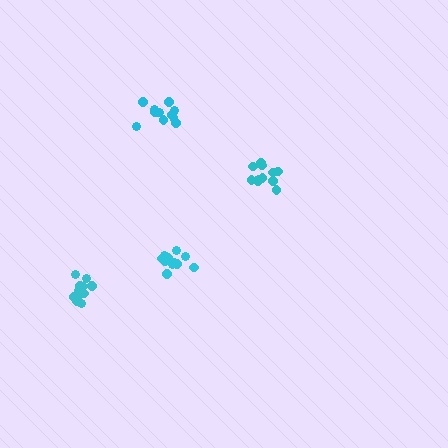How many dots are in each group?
Group 1: 11 dots, Group 2: 12 dots, Group 3: 12 dots, Group 4: 11 dots (46 total).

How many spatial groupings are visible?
There are 4 spatial groupings.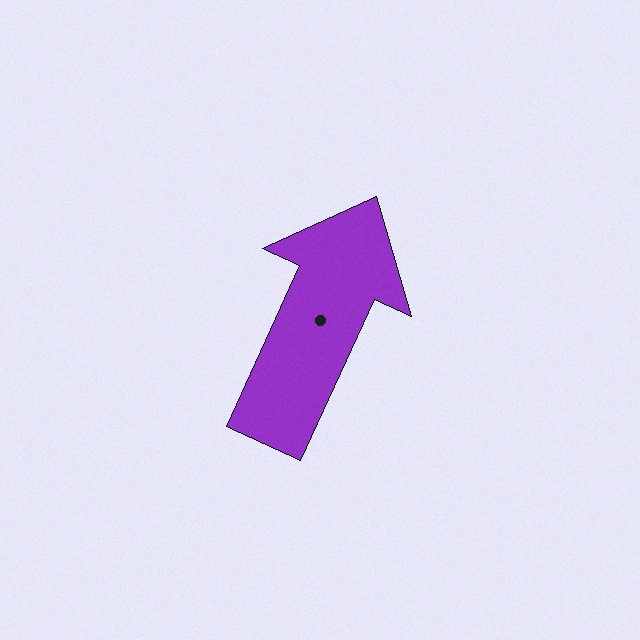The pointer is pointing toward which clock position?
Roughly 1 o'clock.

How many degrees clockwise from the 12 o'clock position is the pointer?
Approximately 25 degrees.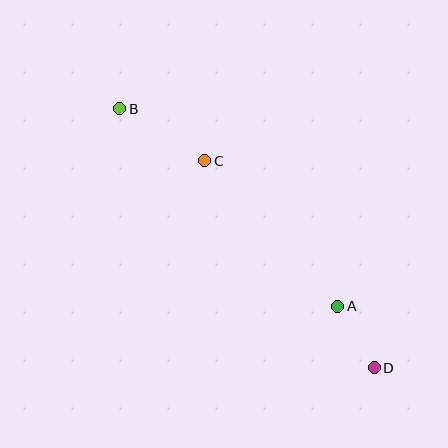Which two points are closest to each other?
Points A and D are closest to each other.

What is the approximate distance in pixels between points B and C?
The distance between B and C is approximately 100 pixels.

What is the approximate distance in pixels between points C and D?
The distance between C and D is approximately 268 pixels.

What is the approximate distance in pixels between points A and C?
The distance between A and C is approximately 197 pixels.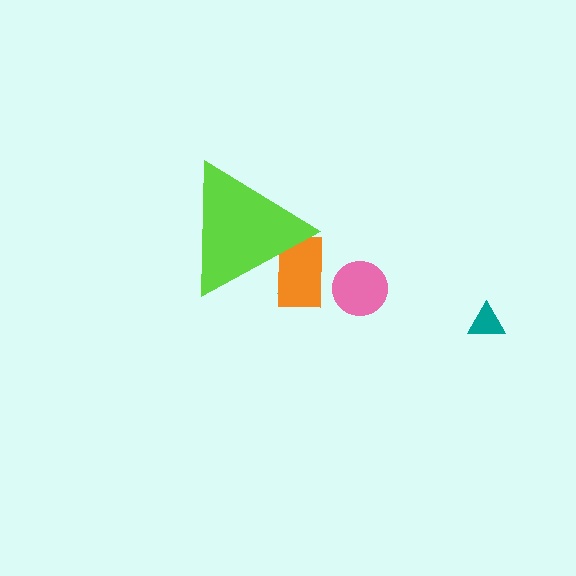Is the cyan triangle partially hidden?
Yes, the cyan triangle is partially hidden behind the lime triangle.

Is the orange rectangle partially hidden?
Yes, the orange rectangle is partially hidden behind the lime triangle.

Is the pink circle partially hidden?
No, the pink circle is fully visible.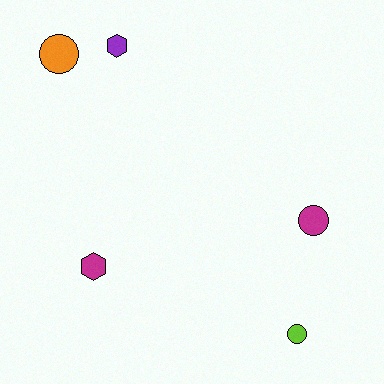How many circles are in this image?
There are 3 circles.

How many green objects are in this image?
There are no green objects.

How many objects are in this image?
There are 5 objects.